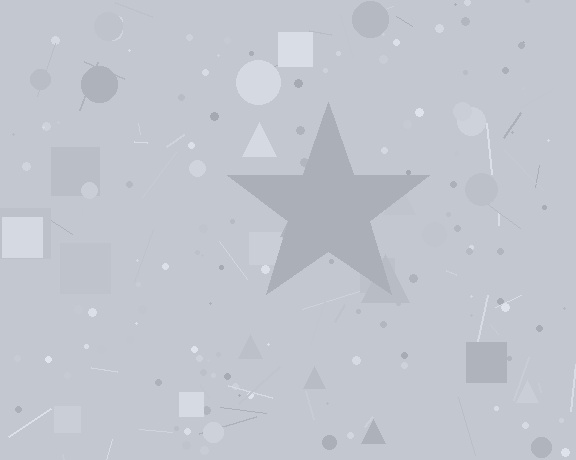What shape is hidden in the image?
A star is hidden in the image.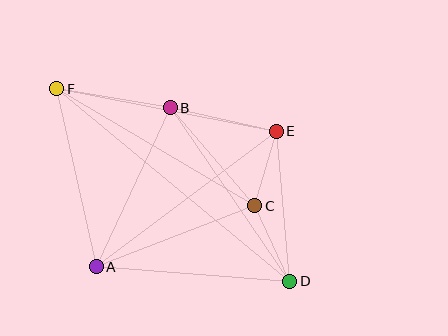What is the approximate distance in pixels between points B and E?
The distance between B and E is approximately 108 pixels.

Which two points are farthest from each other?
Points D and F are farthest from each other.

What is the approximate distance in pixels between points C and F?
The distance between C and F is approximately 230 pixels.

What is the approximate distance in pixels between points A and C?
The distance between A and C is approximately 170 pixels.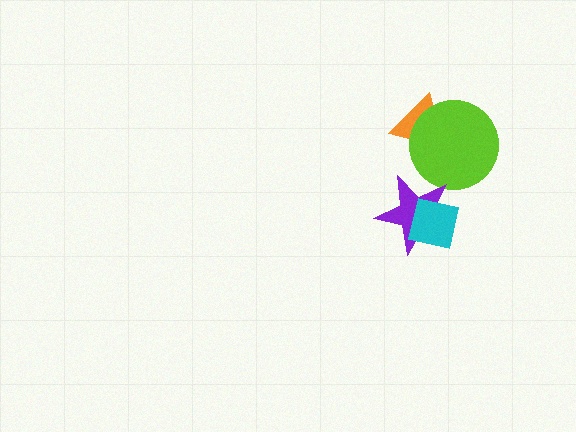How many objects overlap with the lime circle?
1 object overlaps with the lime circle.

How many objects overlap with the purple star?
1 object overlaps with the purple star.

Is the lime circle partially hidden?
No, no other shape covers it.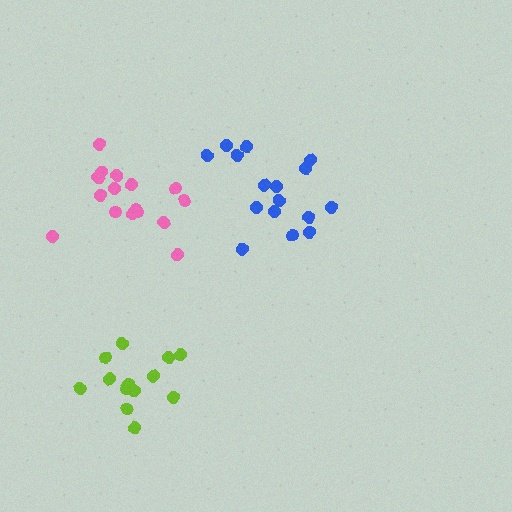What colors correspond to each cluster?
The clusters are colored: blue, lime, pink.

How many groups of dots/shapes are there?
There are 3 groups.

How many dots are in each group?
Group 1: 16 dots, Group 2: 13 dots, Group 3: 17 dots (46 total).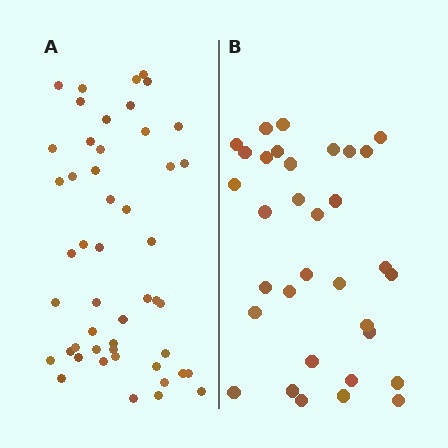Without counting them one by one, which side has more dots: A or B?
Region A (the left region) has more dots.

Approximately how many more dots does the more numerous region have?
Region A has approximately 15 more dots than region B.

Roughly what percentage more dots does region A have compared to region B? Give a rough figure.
About 50% more.